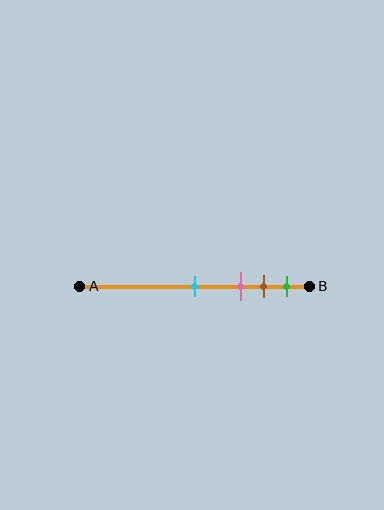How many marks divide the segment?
There are 4 marks dividing the segment.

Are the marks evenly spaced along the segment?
No, the marks are not evenly spaced.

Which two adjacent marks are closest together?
The brown and green marks are the closest adjacent pair.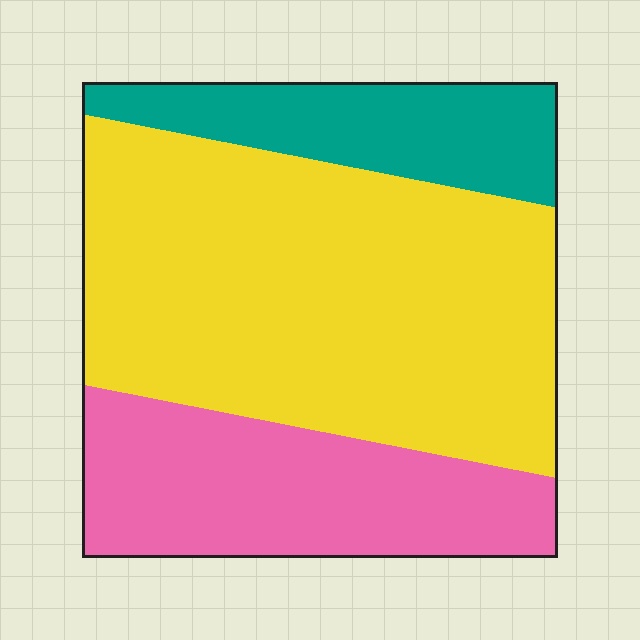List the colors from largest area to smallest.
From largest to smallest: yellow, pink, teal.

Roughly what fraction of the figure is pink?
Pink covers 27% of the figure.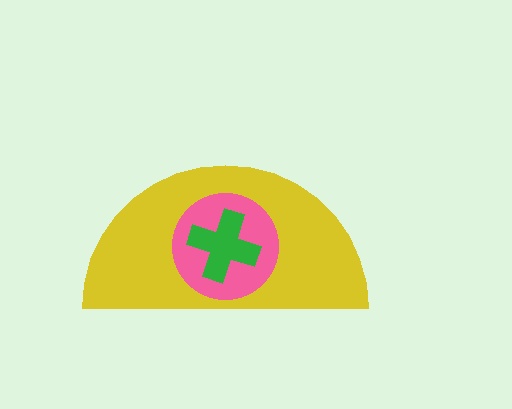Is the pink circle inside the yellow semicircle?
Yes.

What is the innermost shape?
The green cross.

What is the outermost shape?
The yellow semicircle.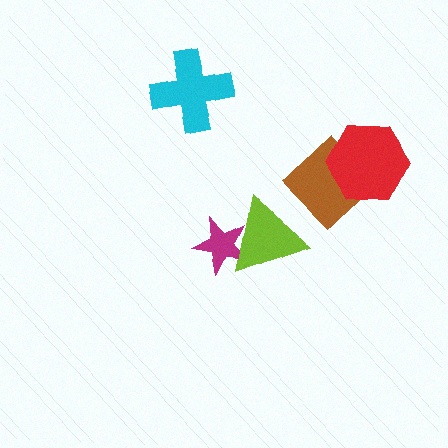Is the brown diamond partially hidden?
Yes, it is partially covered by another shape.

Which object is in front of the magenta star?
The lime triangle is in front of the magenta star.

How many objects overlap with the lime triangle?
2 objects overlap with the lime triangle.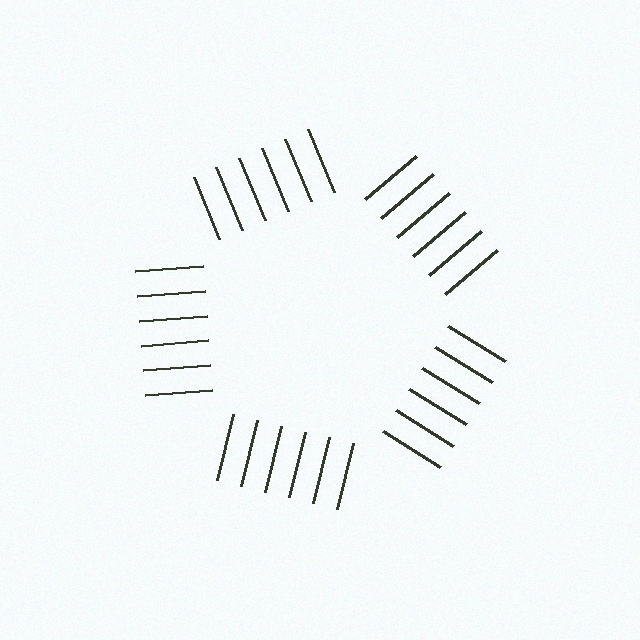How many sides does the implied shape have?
5 sides — the line-ends trace a pentagon.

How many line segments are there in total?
30 — 6 along each of the 5 edges.